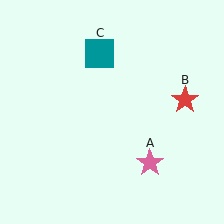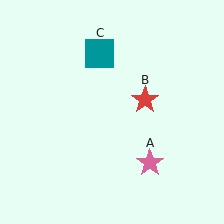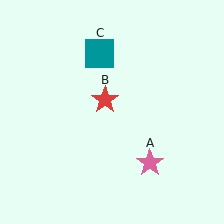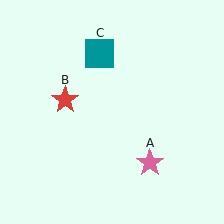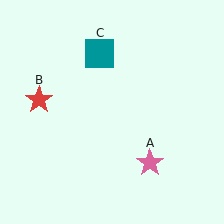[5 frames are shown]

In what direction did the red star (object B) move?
The red star (object B) moved left.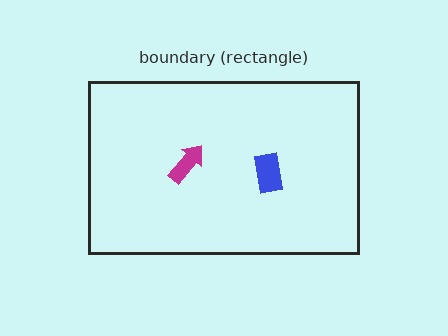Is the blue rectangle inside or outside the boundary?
Inside.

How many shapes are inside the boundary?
2 inside, 0 outside.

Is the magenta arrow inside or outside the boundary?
Inside.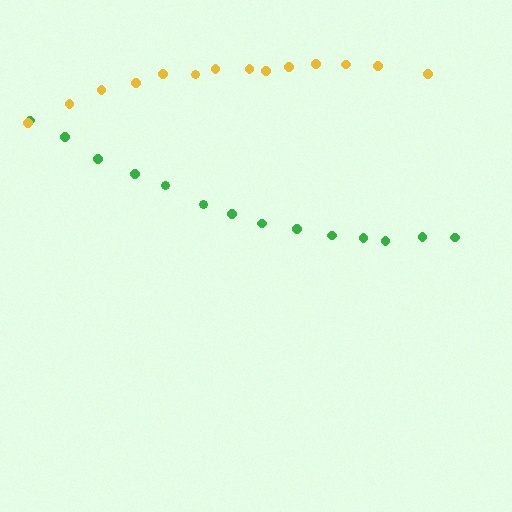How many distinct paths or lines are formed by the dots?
There are 2 distinct paths.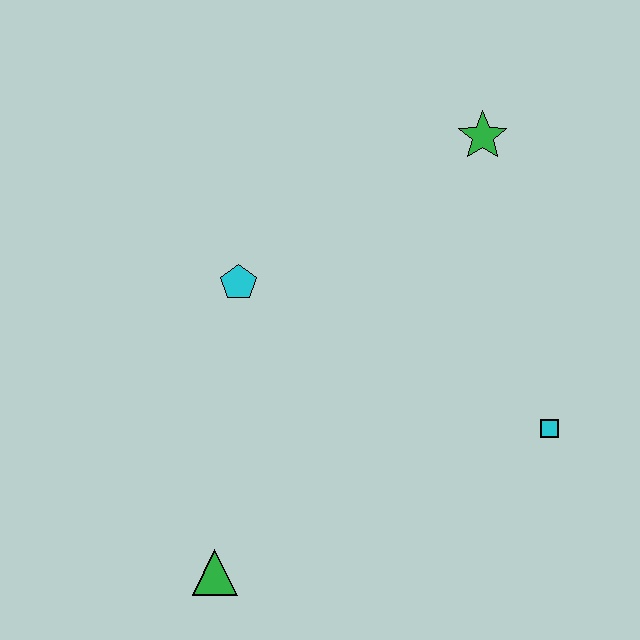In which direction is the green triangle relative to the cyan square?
The green triangle is to the left of the cyan square.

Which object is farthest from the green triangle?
The green star is farthest from the green triangle.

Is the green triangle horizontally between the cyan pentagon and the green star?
No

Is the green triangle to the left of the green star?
Yes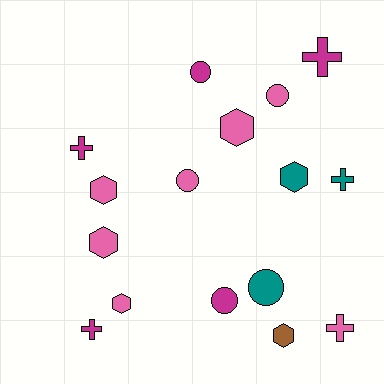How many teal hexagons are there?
There is 1 teal hexagon.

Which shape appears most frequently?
Hexagon, with 6 objects.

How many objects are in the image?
There are 16 objects.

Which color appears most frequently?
Pink, with 7 objects.